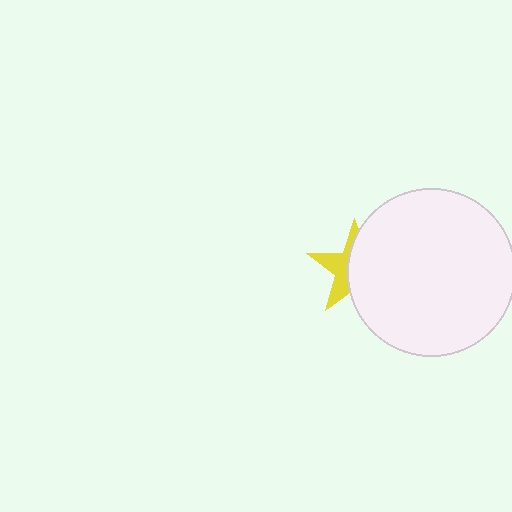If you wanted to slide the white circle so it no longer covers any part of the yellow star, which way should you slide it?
Slide it right — that is the most direct way to separate the two shapes.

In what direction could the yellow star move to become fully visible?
The yellow star could move left. That would shift it out from behind the white circle entirely.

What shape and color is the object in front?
The object in front is a white circle.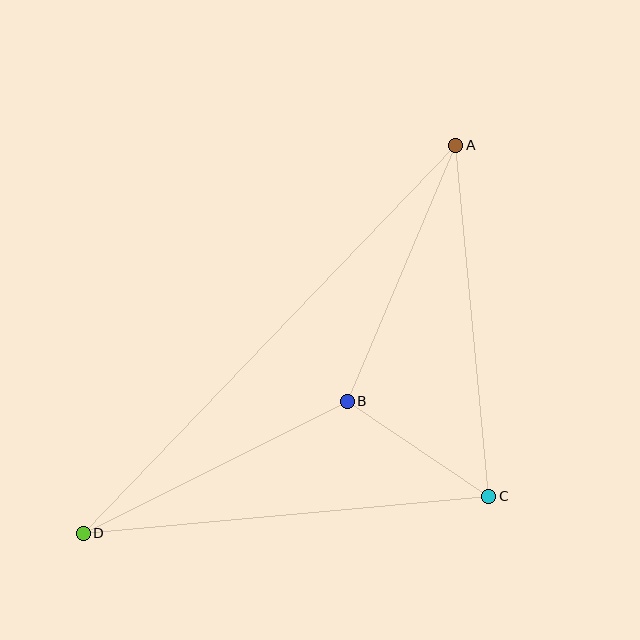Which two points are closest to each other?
Points B and C are closest to each other.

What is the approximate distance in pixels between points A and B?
The distance between A and B is approximately 278 pixels.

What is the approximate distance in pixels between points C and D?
The distance between C and D is approximately 407 pixels.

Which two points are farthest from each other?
Points A and D are farthest from each other.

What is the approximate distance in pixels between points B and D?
The distance between B and D is approximately 295 pixels.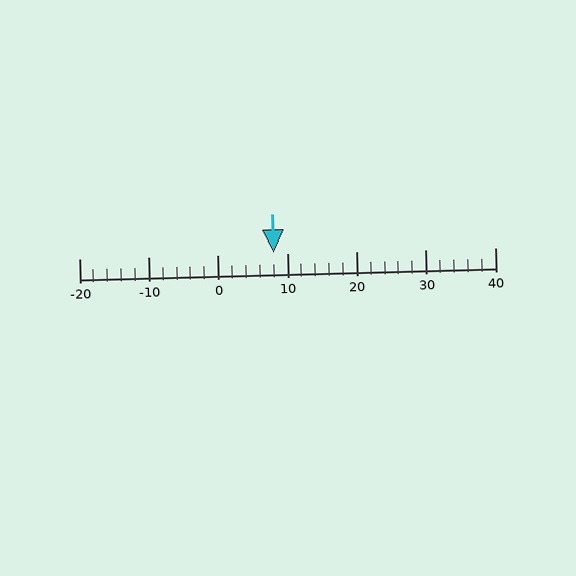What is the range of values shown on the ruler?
The ruler shows values from -20 to 40.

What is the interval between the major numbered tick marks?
The major tick marks are spaced 10 units apart.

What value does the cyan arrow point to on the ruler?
The cyan arrow points to approximately 8.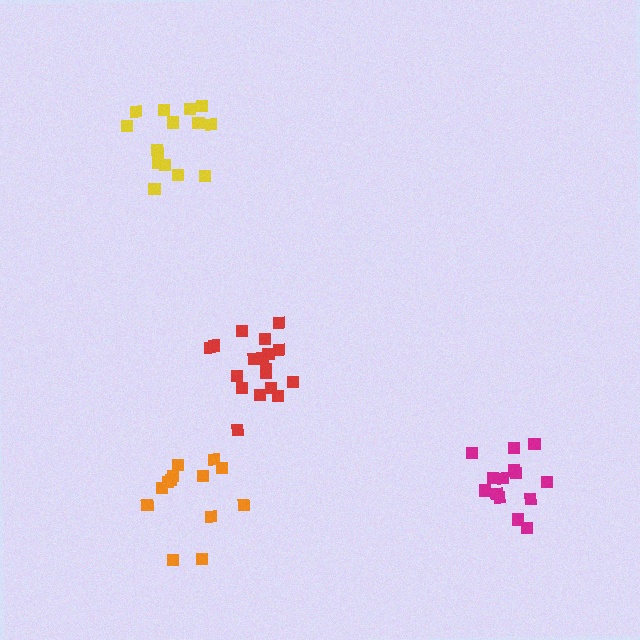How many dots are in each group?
Group 1: 13 dots, Group 2: 14 dots, Group 3: 15 dots, Group 4: 18 dots (60 total).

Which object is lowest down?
The magenta cluster is bottommost.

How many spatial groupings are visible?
There are 4 spatial groupings.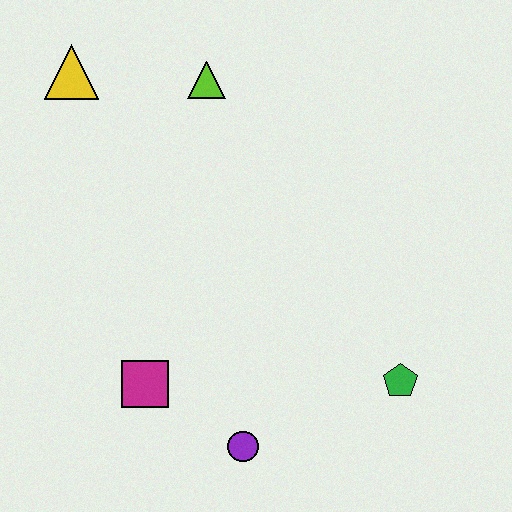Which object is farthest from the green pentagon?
The yellow triangle is farthest from the green pentagon.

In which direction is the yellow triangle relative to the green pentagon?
The yellow triangle is to the left of the green pentagon.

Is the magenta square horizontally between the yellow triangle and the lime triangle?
Yes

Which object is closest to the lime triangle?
The yellow triangle is closest to the lime triangle.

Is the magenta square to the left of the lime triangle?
Yes